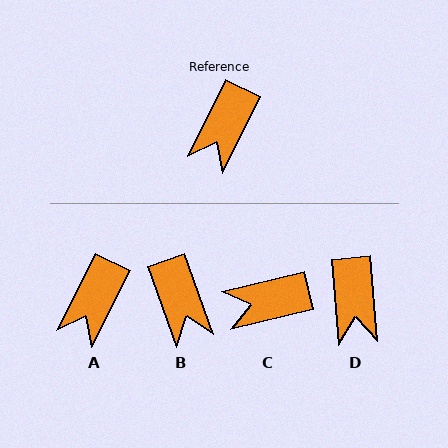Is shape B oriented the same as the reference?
No, it is off by about 46 degrees.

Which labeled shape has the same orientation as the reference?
A.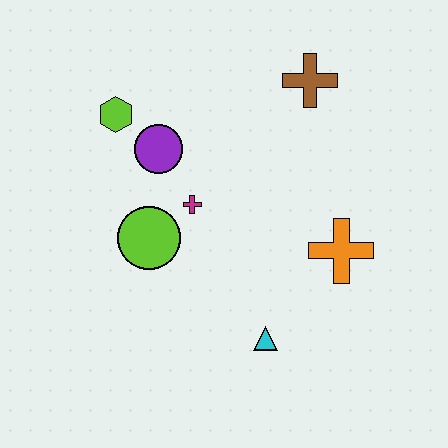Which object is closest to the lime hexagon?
The purple circle is closest to the lime hexagon.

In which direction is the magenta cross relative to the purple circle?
The magenta cross is below the purple circle.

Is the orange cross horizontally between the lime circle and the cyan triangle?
No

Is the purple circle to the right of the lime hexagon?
Yes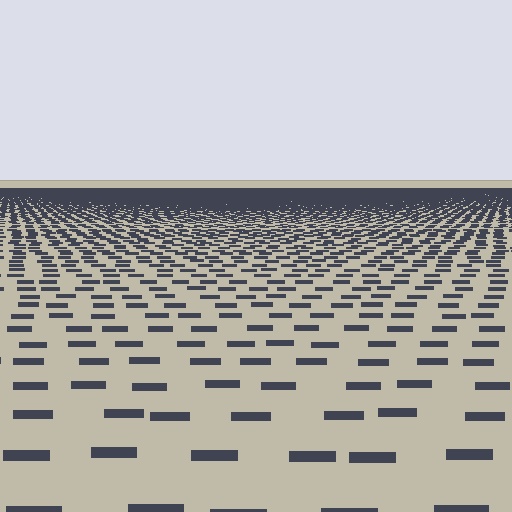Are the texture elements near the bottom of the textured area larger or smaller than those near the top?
Larger. Near the bottom, elements are closer to the viewer and appear at a bigger on-screen size.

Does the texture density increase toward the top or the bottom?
Density increases toward the top.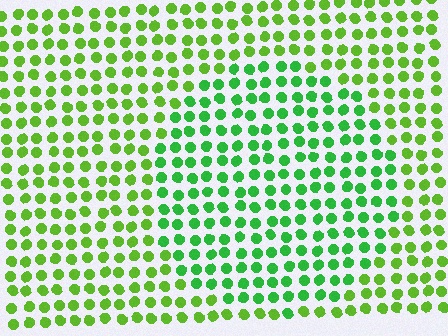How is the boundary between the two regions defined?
The boundary is defined purely by a slight shift in hue (about 29 degrees). Spacing, size, and orientation are identical on both sides.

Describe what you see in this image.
The image is filled with small lime elements in a uniform arrangement. A circle-shaped region is visible where the elements are tinted to a slightly different hue, forming a subtle color boundary.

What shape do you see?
I see a circle.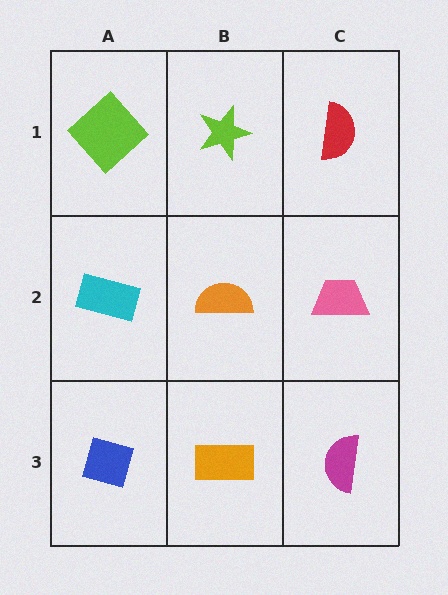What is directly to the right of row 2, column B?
A pink trapezoid.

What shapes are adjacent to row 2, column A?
A lime diamond (row 1, column A), a blue diamond (row 3, column A), an orange semicircle (row 2, column B).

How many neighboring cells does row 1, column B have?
3.